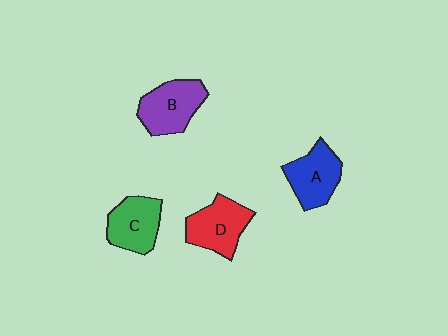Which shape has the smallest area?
Shape C (green).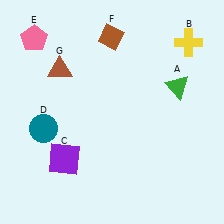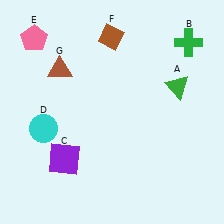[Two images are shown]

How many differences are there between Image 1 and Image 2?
There are 2 differences between the two images.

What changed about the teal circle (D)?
In Image 1, D is teal. In Image 2, it changed to cyan.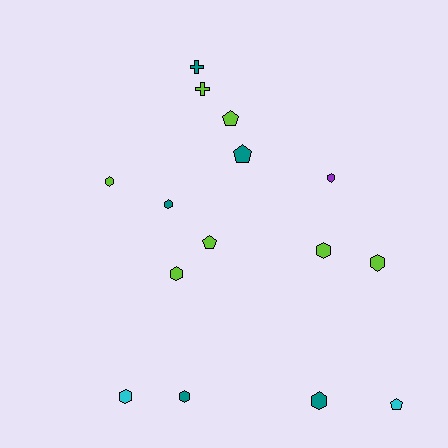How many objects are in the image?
There are 15 objects.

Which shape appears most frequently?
Hexagon, with 9 objects.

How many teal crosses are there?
There is 1 teal cross.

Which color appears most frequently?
Lime, with 7 objects.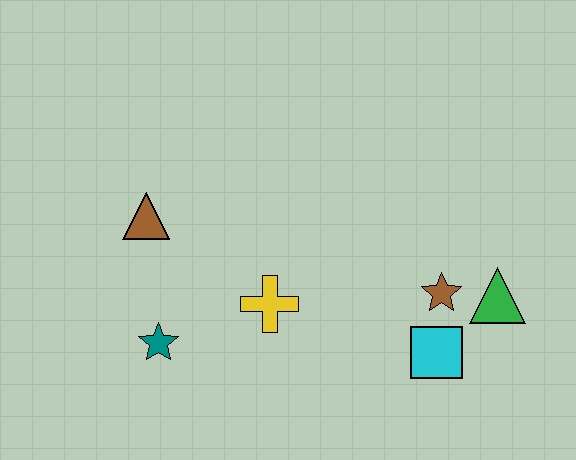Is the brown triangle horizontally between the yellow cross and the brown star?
No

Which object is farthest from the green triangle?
The brown triangle is farthest from the green triangle.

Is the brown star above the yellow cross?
Yes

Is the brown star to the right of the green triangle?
No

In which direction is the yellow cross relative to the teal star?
The yellow cross is to the right of the teal star.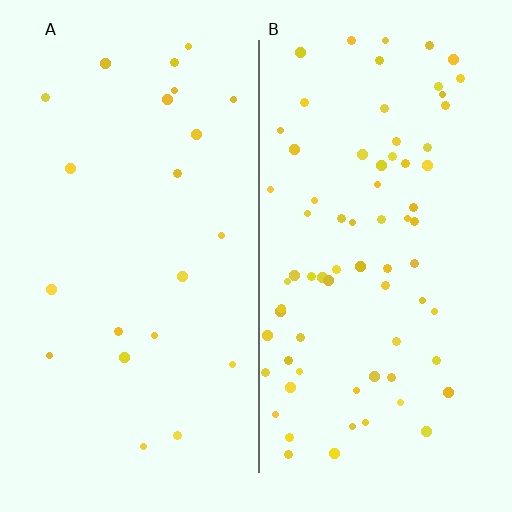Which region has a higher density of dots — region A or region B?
B (the right).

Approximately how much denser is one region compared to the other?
Approximately 3.3× — region B over region A.